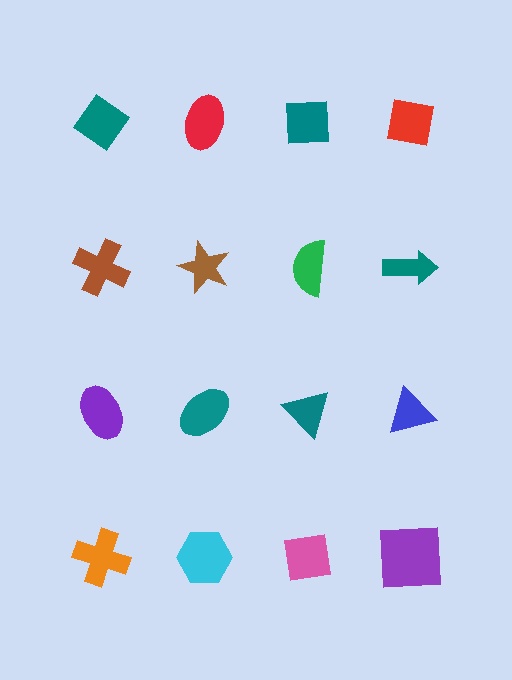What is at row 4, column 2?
A cyan hexagon.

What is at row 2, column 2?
A brown star.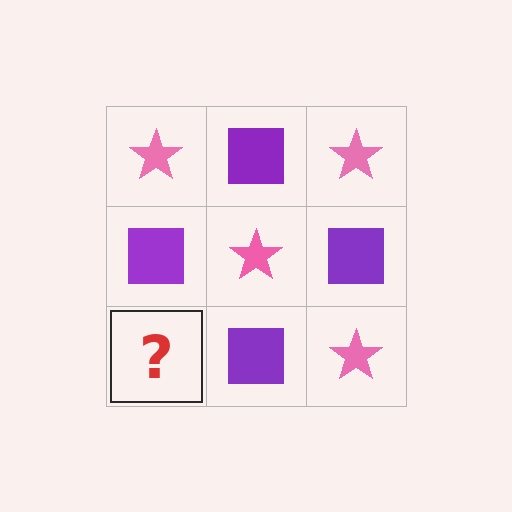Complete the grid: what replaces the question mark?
The question mark should be replaced with a pink star.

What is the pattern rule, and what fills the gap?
The rule is that it alternates pink star and purple square in a checkerboard pattern. The gap should be filled with a pink star.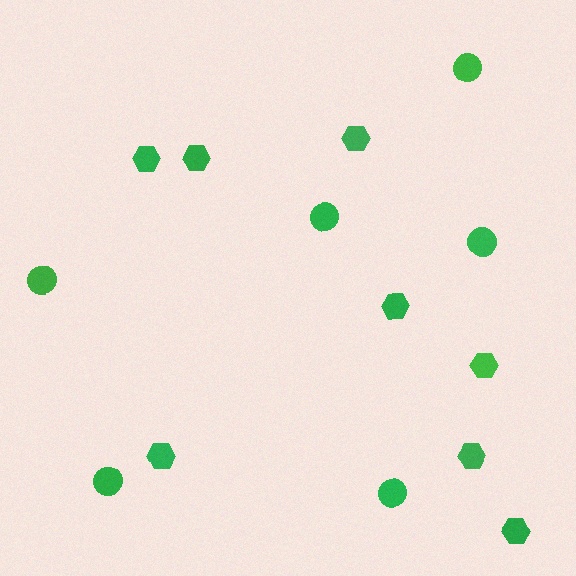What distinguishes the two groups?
There are 2 groups: one group of hexagons (8) and one group of circles (6).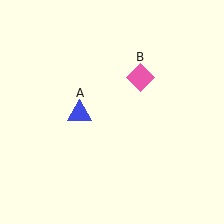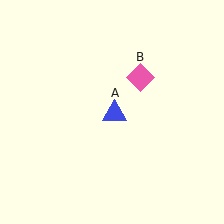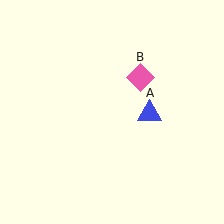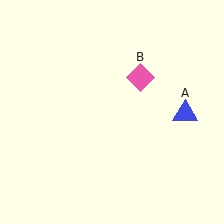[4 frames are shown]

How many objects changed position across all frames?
1 object changed position: blue triangle (object A).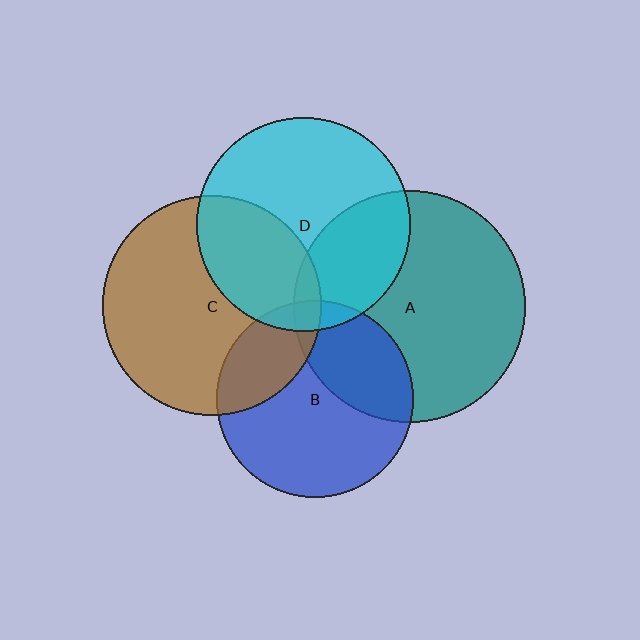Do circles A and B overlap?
Yes.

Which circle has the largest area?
Circle A (teal).